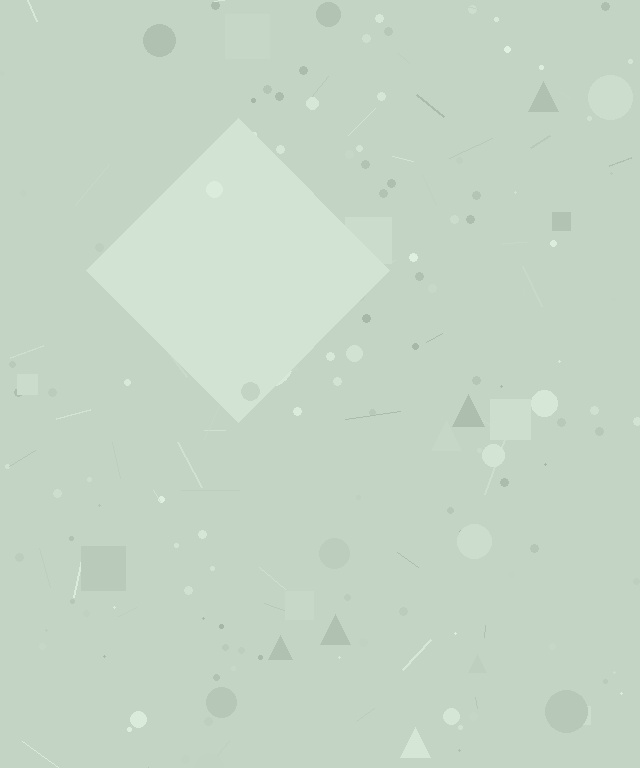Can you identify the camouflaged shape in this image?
The camouflaged shape is a diamond.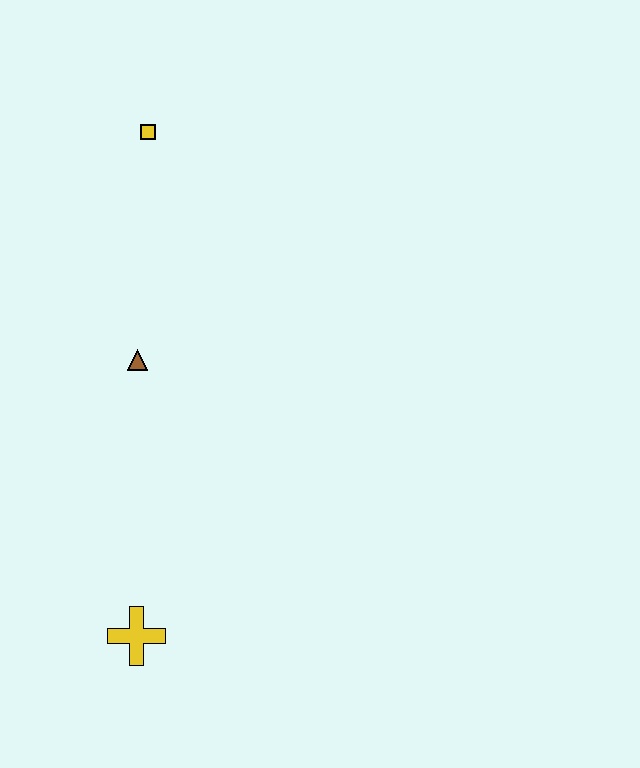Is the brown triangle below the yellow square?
Yes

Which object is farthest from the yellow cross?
The yellow square is farthest from the yellow cross.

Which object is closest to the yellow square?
The brown triangle is closest to the yellow square.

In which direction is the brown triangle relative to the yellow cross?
The brown triangle is above the yellow cross.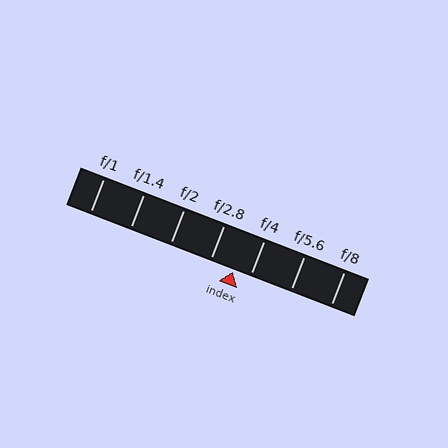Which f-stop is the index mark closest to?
The index mark is closest to f/4.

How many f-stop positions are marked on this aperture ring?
There are 7 f-stop positions marked.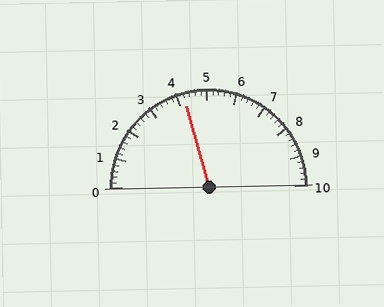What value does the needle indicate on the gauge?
The needle indicates approximately 4.2.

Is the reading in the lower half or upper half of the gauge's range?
The reading is in the lower half of the range (0 to 10).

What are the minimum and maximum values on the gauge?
The gauge ranges from 0 to 10.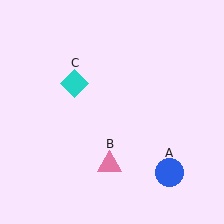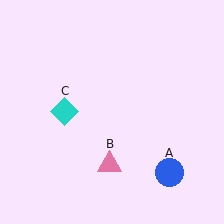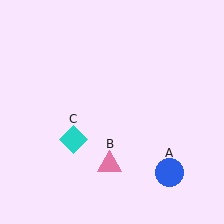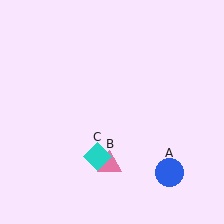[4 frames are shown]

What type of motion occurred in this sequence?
The cyan diamond (object C) rotated counterclockwise around the center of the scene.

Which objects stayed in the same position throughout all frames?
Blue circle (object A) and pink triangle (object B) remained stationary.